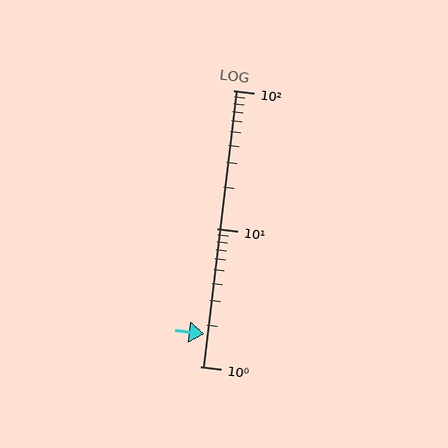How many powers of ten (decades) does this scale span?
The scale spans 2 decades, from 1 to 100.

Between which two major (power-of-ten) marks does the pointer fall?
The pointer is between 1 and 10.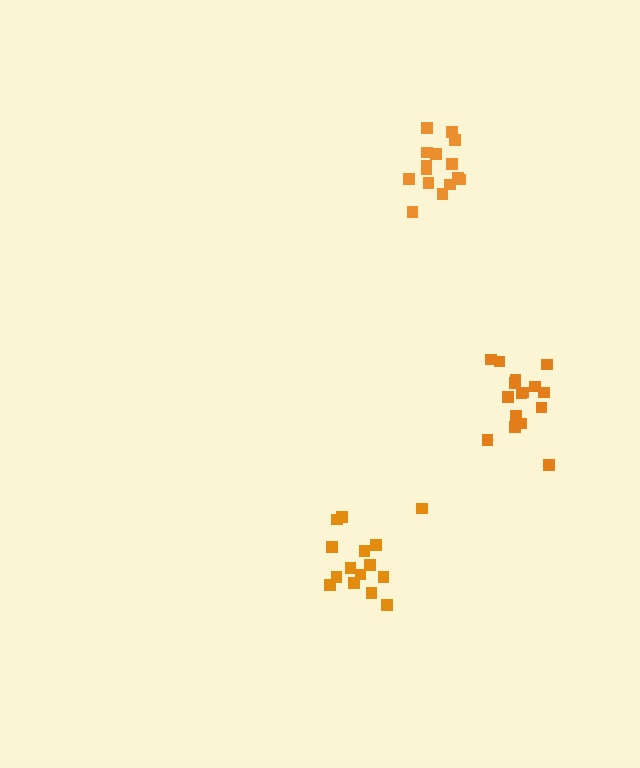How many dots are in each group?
Group 1: 16 dots, Group 2: 15 dots, Group 3: 15 dots (46 total).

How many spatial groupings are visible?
There are 3 spatial groupings.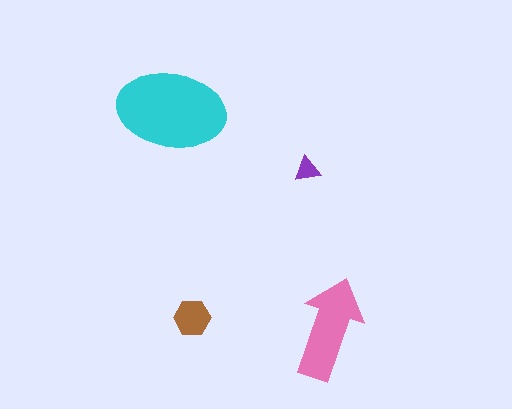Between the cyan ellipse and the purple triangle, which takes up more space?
The cyan ellipse.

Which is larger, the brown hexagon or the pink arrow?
The pink arrow.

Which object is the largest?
The cyan ellipse.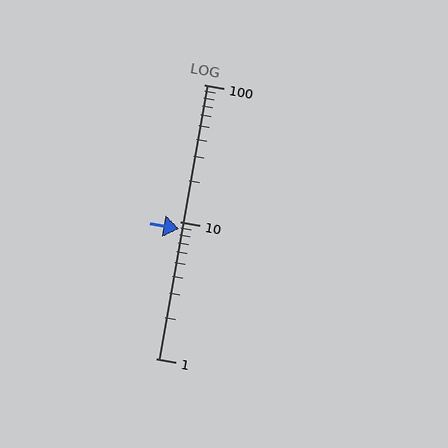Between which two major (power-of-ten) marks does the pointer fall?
The pointer is between 1 and 10.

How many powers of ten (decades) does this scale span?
The scale spans 2 decades, from 1 to 100.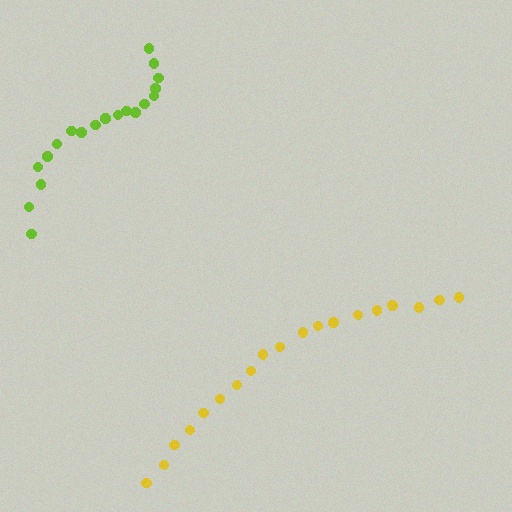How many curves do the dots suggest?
There are 2 distinct paths.